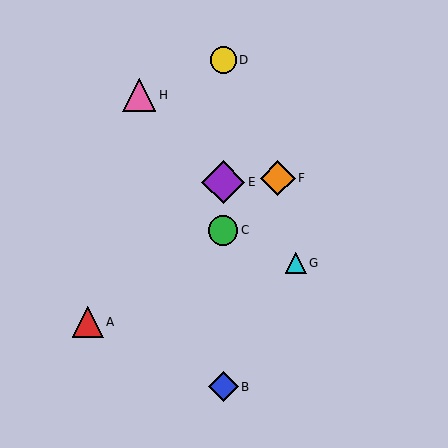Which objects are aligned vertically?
Objects B, C, D, E are aligned vertically.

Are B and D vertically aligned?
Yes, both are at x≈223.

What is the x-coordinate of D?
Object D is at x≈223.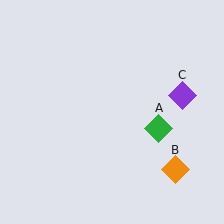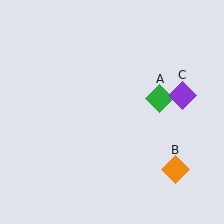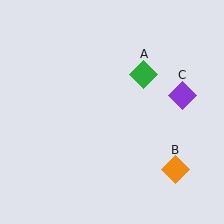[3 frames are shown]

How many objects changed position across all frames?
1 object changed position: green diamond (object A).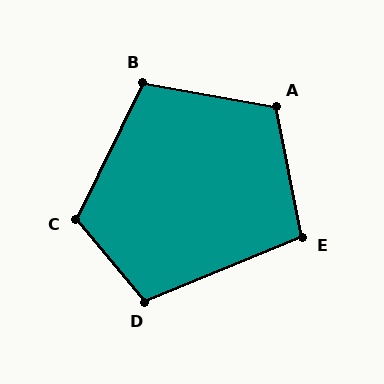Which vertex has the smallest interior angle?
E, at approximately 101 degrees.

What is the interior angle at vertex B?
Approximately 106 degrees (obtuse).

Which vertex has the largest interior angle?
C, at approximately 114 degrees.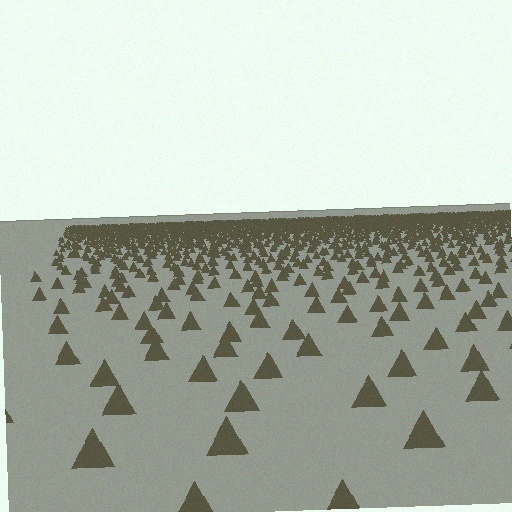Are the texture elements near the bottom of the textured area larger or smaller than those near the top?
Larger. Near the bottom, elements are closer to the viewer and appear at a bigger on-screen size.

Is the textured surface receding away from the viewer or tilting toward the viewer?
The surface is receding away from the viewer. Texture elements get smaller and denser toward the top.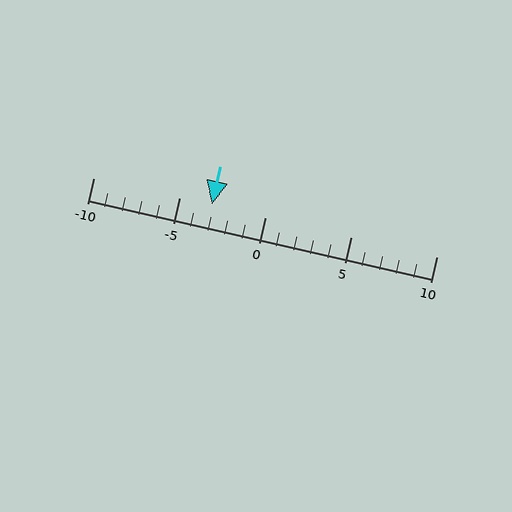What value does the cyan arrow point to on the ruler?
The cyan arrow points to approximately -3.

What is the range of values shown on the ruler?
The ruler shows values from -10 to 10.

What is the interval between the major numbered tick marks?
The major tick marks are spaced 5 units apart.